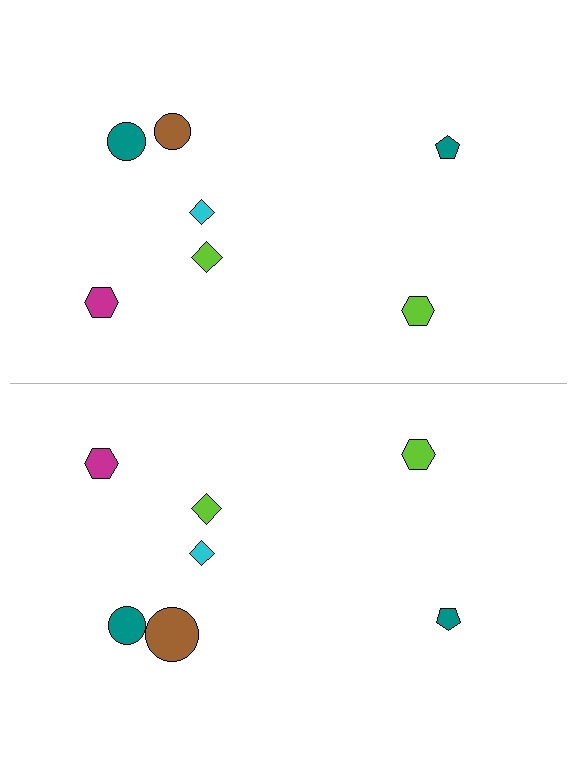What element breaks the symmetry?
The brown circle on the bottom side has a different size than its mirror counterpart.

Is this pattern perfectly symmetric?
No, the pattern is not perfectly symmetric. The brown circle on the bottom side has a different size than its mirror counterpart.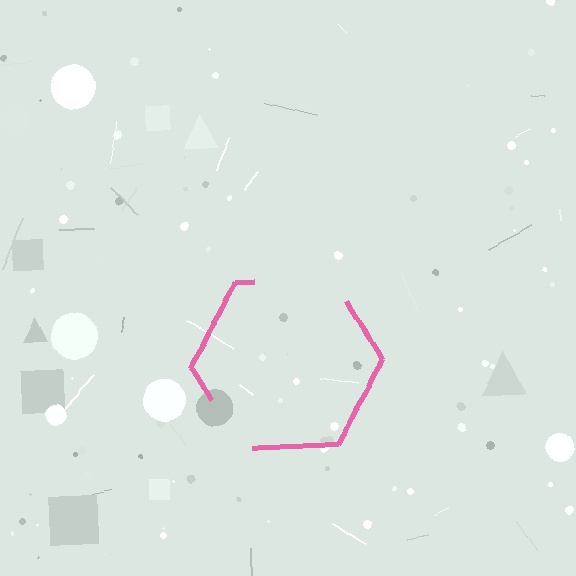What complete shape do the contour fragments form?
The contour fragments form a hexagon.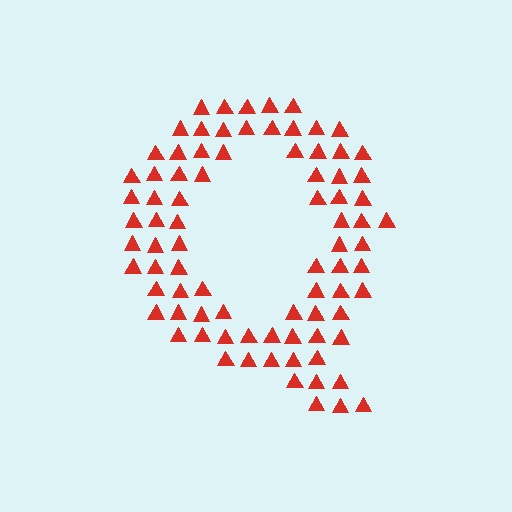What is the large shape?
The large shape is the letter Q.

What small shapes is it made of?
It is made of small triangles.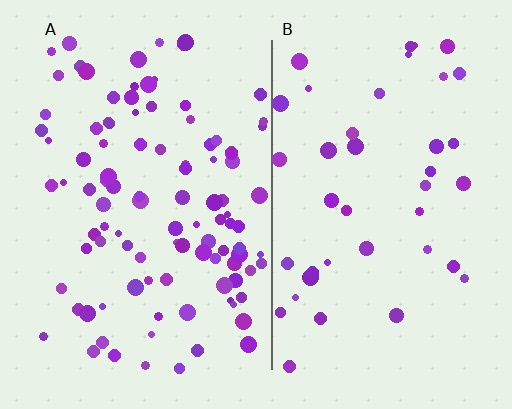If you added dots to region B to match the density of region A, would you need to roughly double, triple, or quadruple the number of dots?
Approximately triple.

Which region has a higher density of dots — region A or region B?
A (the left).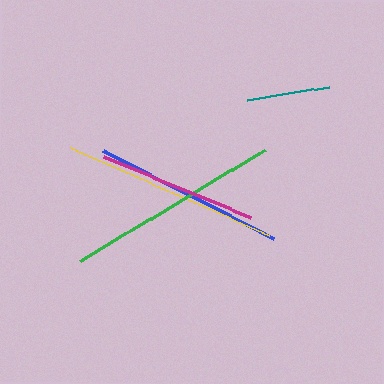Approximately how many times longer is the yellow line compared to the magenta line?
The yellow line is approximately 1.4 times the length of the magenta line.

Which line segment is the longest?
The yellow line is the longest at approximately 219 pixels.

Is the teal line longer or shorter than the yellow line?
The yellow line is longer than the teal line.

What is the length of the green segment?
The green segment is approximately 215 pixels long.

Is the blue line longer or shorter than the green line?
The green line is longer than the blue line.